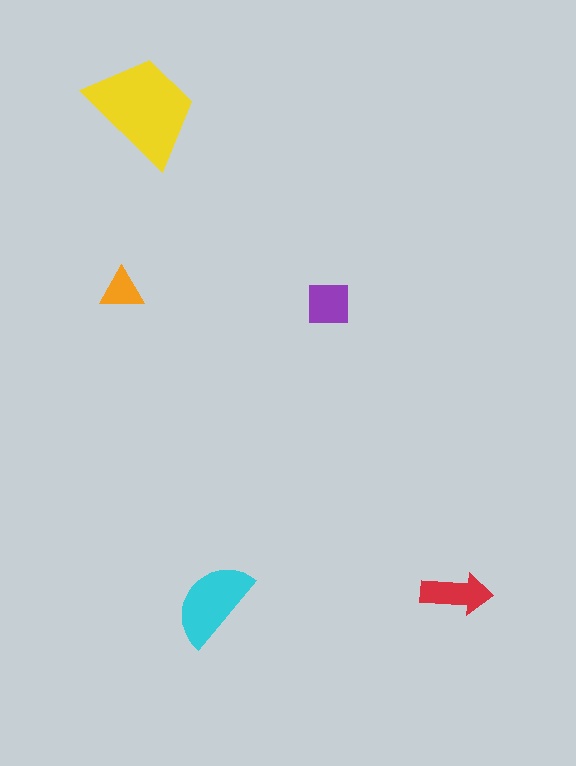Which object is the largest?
The yellow trapezoid.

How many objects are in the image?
There are 5 objects in the image.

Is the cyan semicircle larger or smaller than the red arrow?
Larger.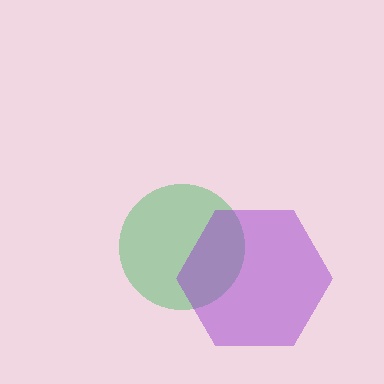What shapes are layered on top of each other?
The layered shapes are: a green circle, a purple hexagon.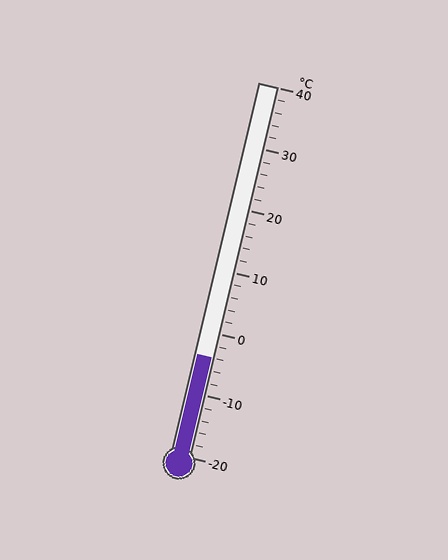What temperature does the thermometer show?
The thermometer shows approximately -4°C.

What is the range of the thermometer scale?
The thermometer scale ranges from -20°C to 40°C.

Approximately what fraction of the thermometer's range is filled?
The thermometer is filled to approximately 25% of its range.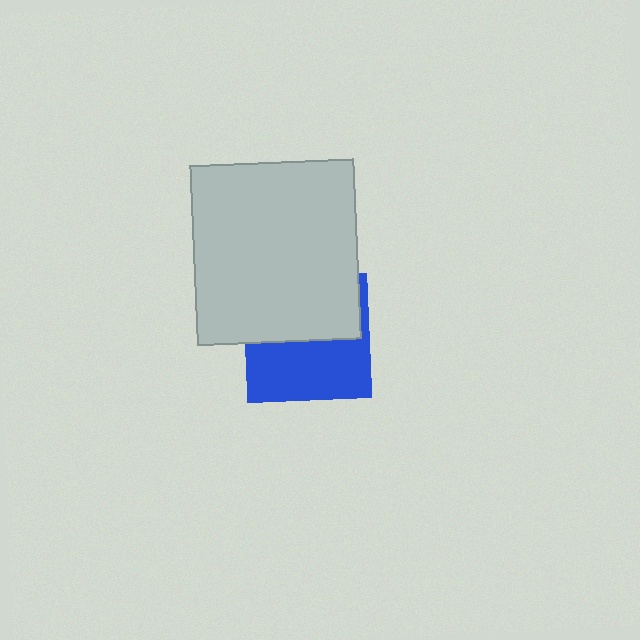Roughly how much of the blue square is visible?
About half of it is visible (roughly 50%).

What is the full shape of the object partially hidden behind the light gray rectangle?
The partially hidden object is a blue square.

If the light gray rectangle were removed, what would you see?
You would see the complete blue square.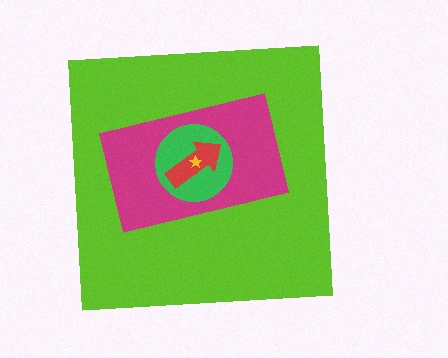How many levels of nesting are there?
5.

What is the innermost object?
The yellow star.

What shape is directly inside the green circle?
The red arrow.